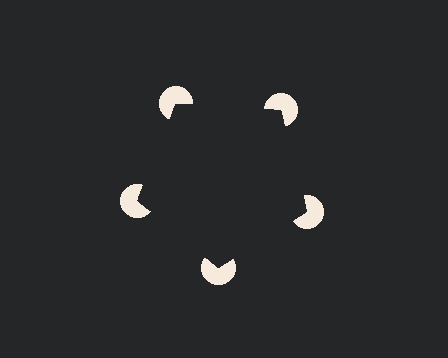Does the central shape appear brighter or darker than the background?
It typically appears slightly darker than the background, even though no actual brightness change is drawn.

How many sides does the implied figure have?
5 sides.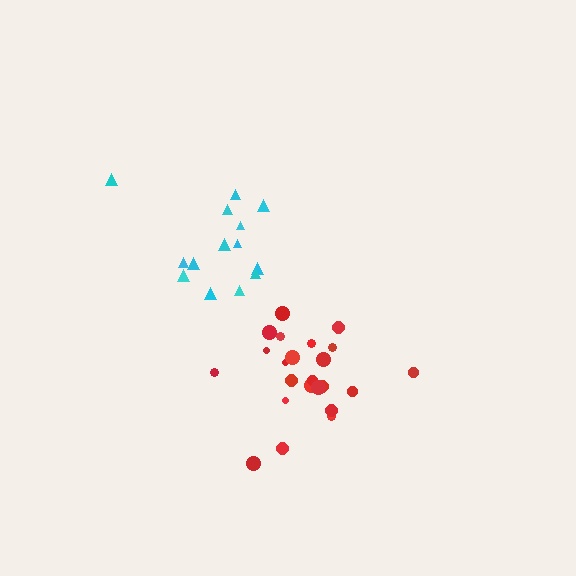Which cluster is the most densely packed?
Red.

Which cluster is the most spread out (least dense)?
Cyan.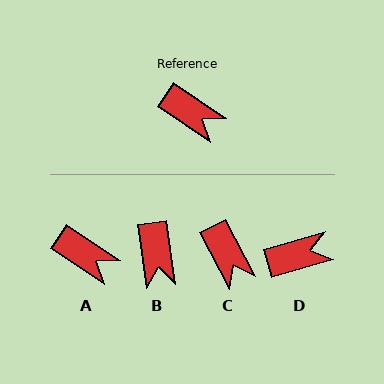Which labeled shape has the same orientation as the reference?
A.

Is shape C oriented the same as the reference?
No, it is off by about 29 degrees.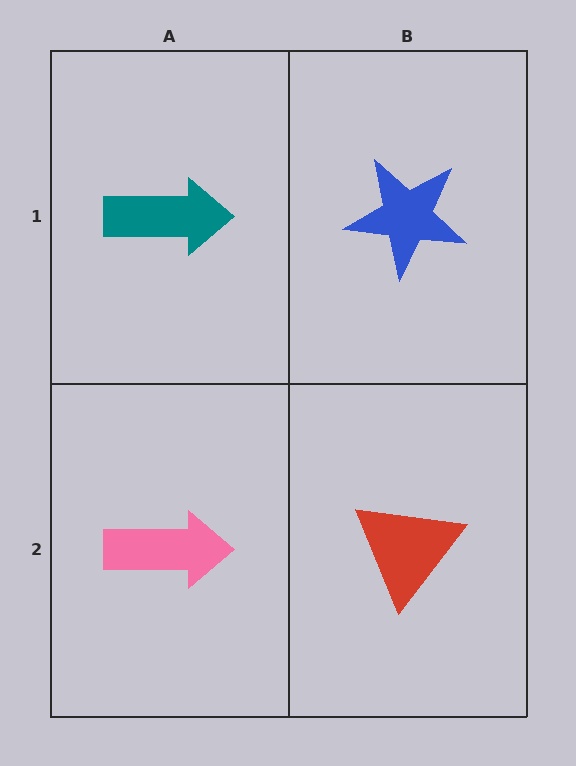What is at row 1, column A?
A teal arrow.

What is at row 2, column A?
A pink arrow.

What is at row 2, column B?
A red triangle.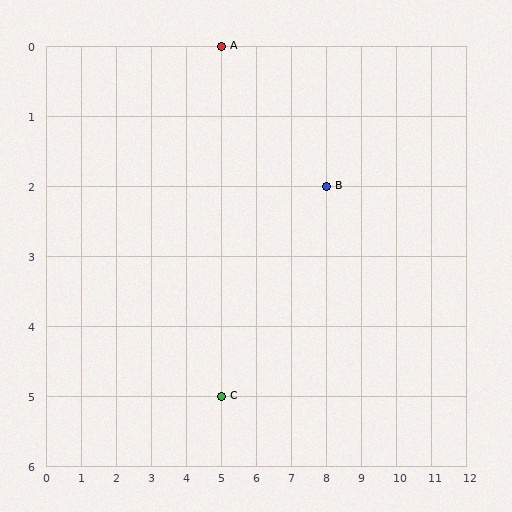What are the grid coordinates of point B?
Point B is at grid coordinates (8, 2).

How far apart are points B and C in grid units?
Points B and C are 3 columns and 3 rows apart (about 4.2 grid units diagonally).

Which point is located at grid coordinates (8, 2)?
Point B is at (8, 2).